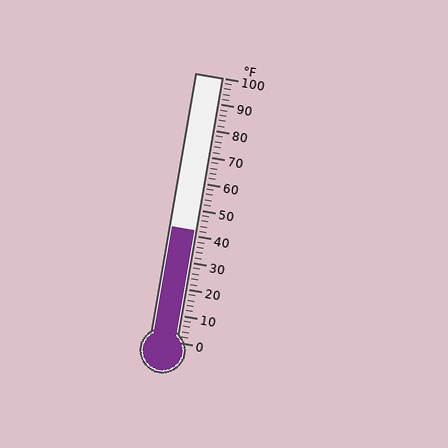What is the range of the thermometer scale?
The thermometer scale ranges from 0°F to 100°F.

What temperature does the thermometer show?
The thermometer shows approximately 42°F.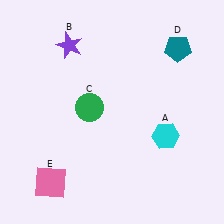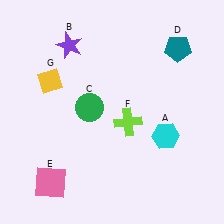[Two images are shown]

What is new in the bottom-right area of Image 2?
A lime cross (F) was added in the bottom-right area of Image 2.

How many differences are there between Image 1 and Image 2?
There are 2 differences between the two images.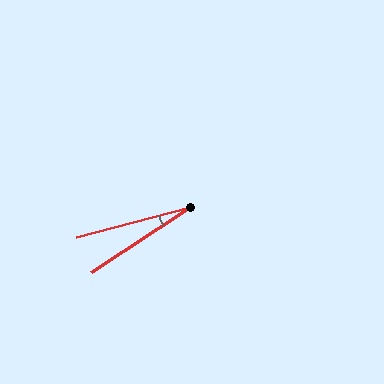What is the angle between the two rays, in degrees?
Approximately 19 degrees.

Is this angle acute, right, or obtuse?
It is acute.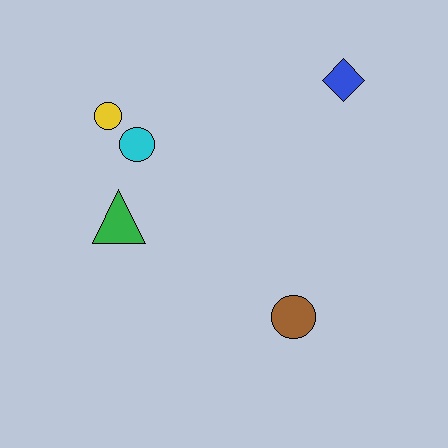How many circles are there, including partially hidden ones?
There are 3 circles.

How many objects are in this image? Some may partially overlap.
There are 5 objects.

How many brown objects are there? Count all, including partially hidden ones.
There is 1 brown object.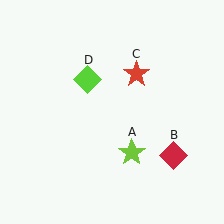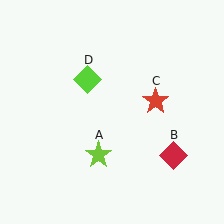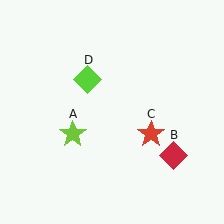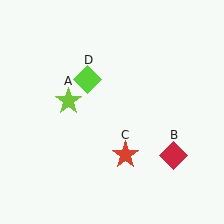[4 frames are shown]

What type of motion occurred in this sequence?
The lime star (object A), red star (object C) rotated clockwise around the center of the scene.